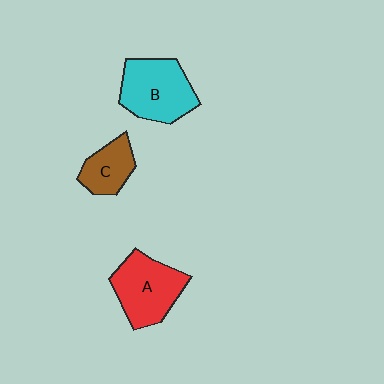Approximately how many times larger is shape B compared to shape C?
Approximately 1.7 times.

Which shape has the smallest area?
Shape C (brown).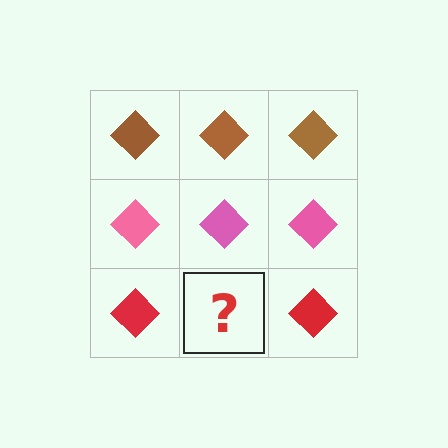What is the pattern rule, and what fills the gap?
The rule is that each row has a consistent color. The gap should be filled with a red diamond.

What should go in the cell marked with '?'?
The missing cell should contain a red diamond.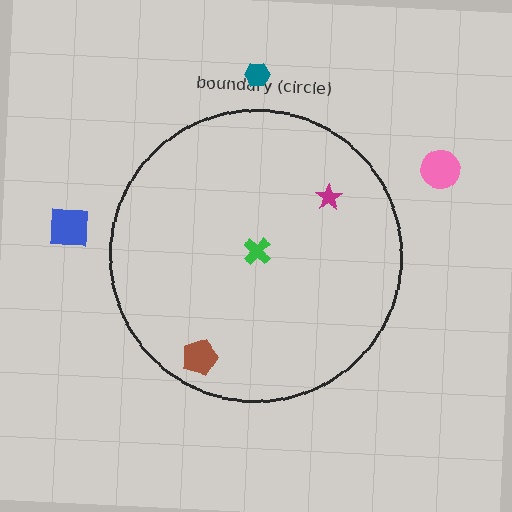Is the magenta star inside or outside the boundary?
Inside.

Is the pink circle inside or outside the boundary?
Outside.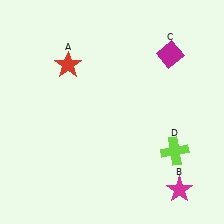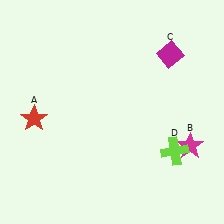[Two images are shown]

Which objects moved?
The objects that moved are: the red star (A), the magenta star (B).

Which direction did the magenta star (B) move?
The magenta star (B) moved up.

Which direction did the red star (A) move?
The red star (A) moved down.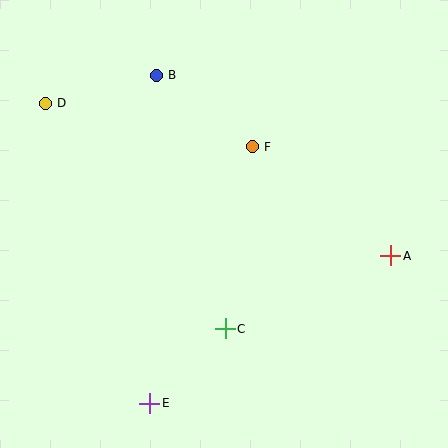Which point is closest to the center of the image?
Point F at (252, 147) is closest to the center.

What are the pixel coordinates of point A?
Point A is at (391, 256).